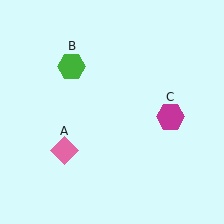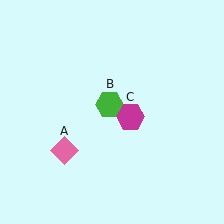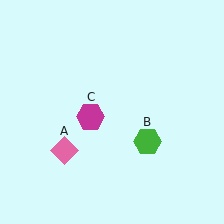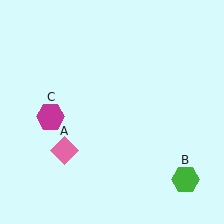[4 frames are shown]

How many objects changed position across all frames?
2 objects changed position: green hexagon (object B), magenta hexagon (object C).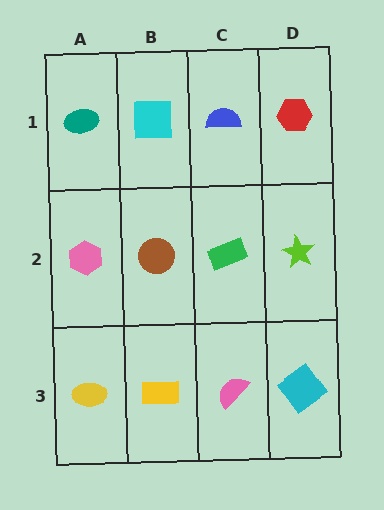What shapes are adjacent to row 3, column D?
A lime star (row 2, column D), a pink semicircle (row 3, column C).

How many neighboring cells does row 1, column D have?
2.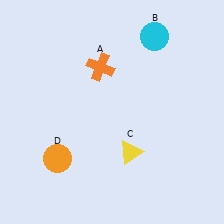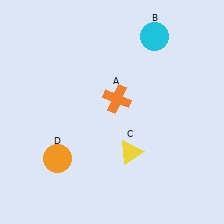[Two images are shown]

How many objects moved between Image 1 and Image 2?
1 object moved between the two images.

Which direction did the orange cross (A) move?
The orange cross (A) moved down.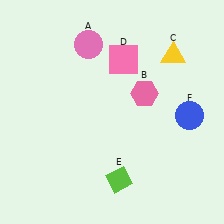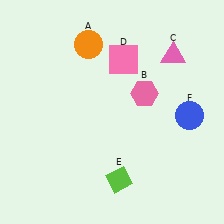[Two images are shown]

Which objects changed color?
A changed from pink to orange. C changed from yellow to pink.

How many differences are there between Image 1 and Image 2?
There are 2 differences between the two images.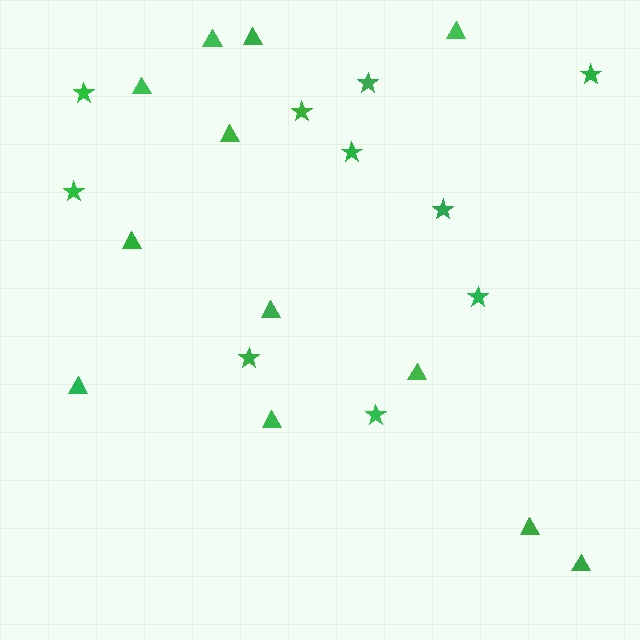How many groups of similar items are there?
There are 2 groups: one group of triangles (12) and one group of stars (10).